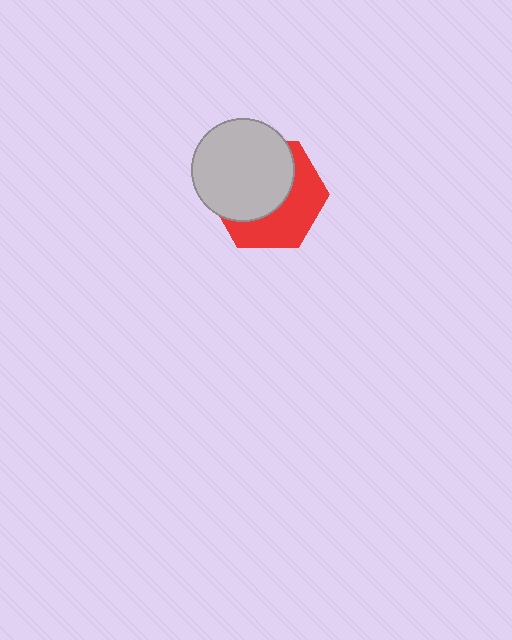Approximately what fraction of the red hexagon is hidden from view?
Roughly 55% of the red hexagon is hidden behind the light gray circle.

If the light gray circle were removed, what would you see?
You would see the complete red hexagon.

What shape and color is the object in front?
The object in front is a light gray circle.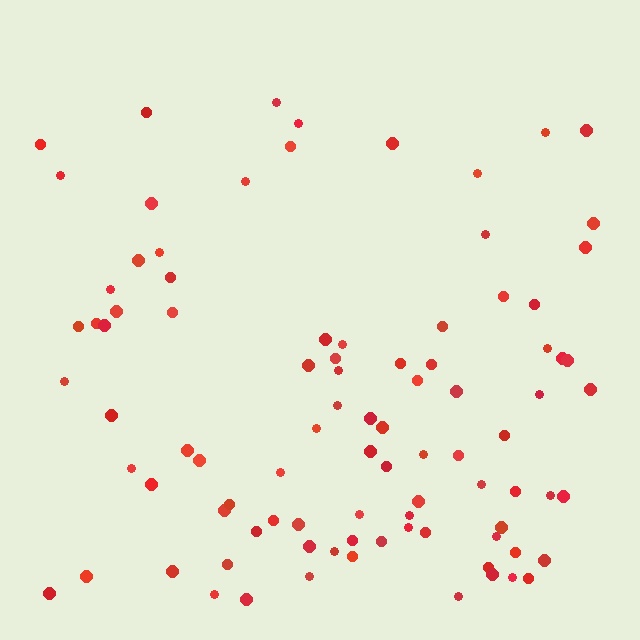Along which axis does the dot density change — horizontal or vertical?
Vertical.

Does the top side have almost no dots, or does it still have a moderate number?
Still a moderate number, just noticeably fewer than the bottom.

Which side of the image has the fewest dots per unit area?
The top.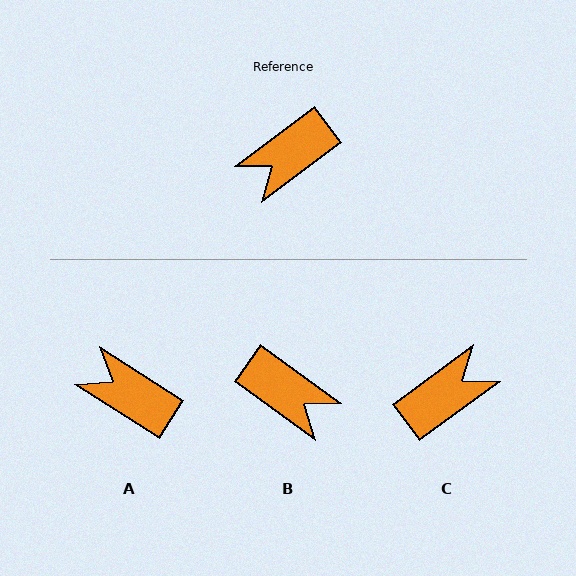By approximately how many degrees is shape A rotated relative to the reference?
Approximately 69 degrees clockwise.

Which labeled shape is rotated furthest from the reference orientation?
C, about 179 degrees away.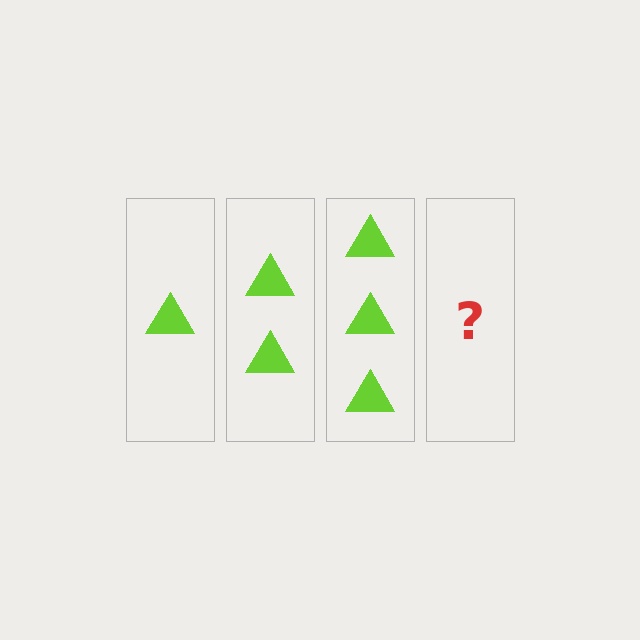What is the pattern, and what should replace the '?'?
The pattern is that each step adds one more triangle. The '?' should be 4 triangles.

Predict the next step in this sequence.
The next step is 4 triangles.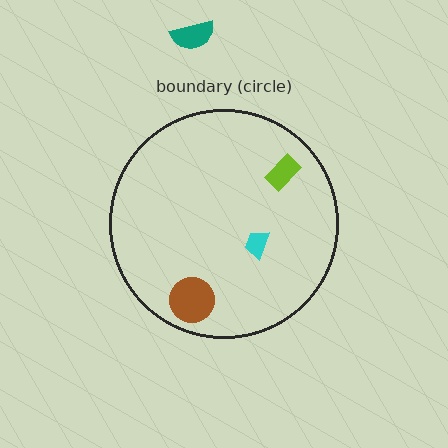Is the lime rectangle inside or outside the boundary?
Inside.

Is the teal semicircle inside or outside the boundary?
Outside.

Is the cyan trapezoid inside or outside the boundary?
Inside.